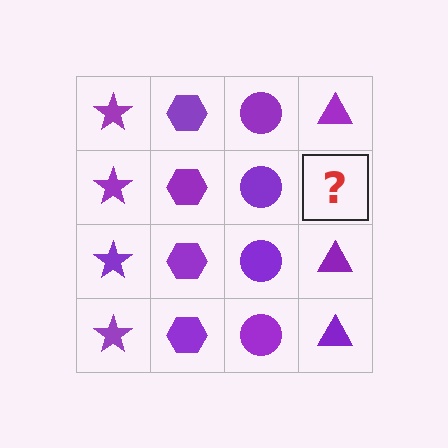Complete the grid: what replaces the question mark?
The question mark should be replaced with a purple triangle.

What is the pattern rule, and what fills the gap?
The rule is that each column has a consistent shape. The gap should be filled with a purple triangle.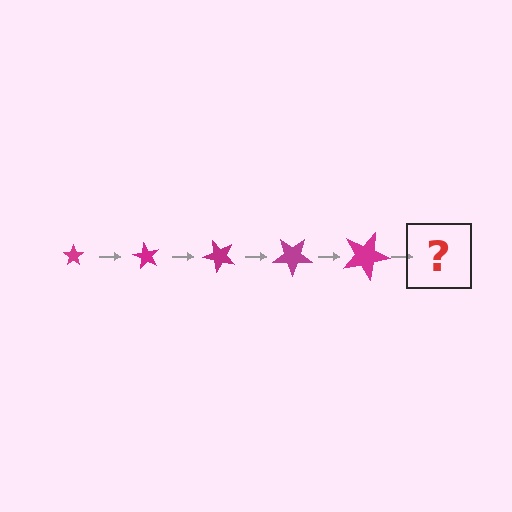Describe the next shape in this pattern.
It should be a star, larger than the previous one and rotated 300 degrees from the start.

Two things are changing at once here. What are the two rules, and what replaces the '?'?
The two rules are that the star grows larger each step and it rotates 60 degrees each step. The '?' should be a star, larger than the previous one and rotated 300 degrees from the start.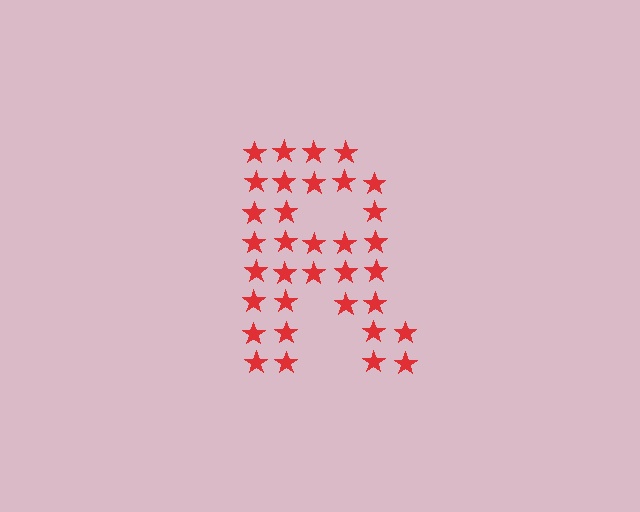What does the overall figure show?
The overall figure shows the letter R.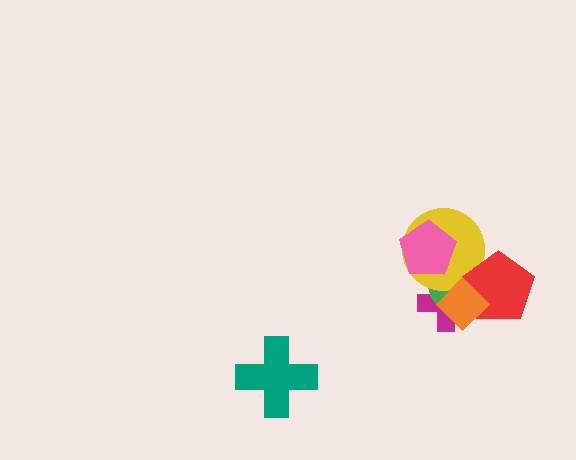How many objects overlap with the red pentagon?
4 objects overlap with the red pentagon.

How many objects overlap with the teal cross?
0 objects overlap with the teal cross.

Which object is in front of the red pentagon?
The orange diamond is in front of the red pentagon.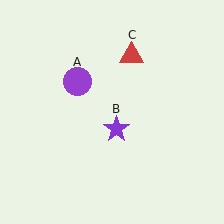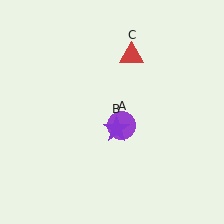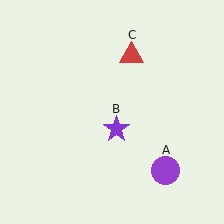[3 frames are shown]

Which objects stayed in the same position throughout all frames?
Purple star (object B) and red triangle (object C) remained stationary.